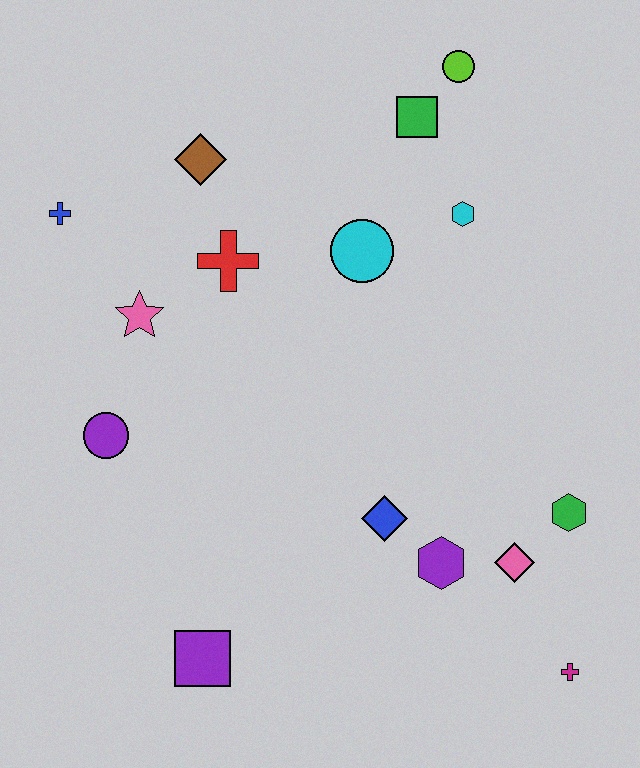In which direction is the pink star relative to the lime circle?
The pink star is to the left of the lime circle.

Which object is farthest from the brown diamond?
The magenta cross is farthest from the brown diamond.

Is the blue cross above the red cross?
Yes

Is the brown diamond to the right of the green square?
No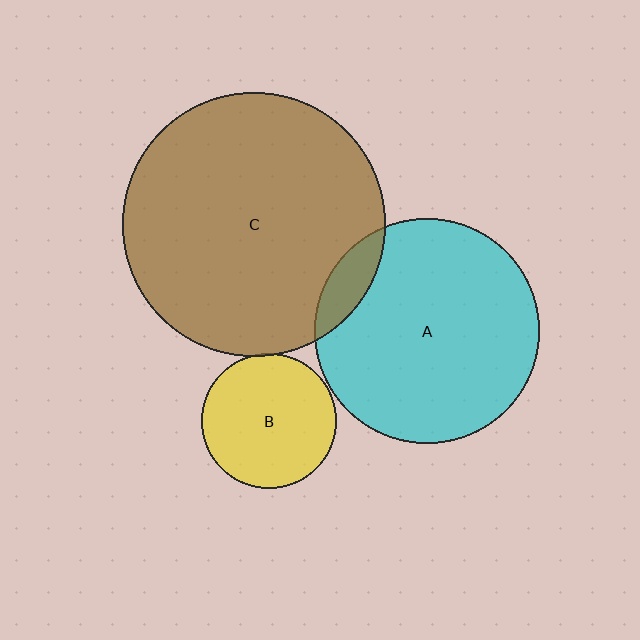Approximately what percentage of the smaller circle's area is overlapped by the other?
Approximately 10%.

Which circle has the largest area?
Circle C (brown).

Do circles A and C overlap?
Yes.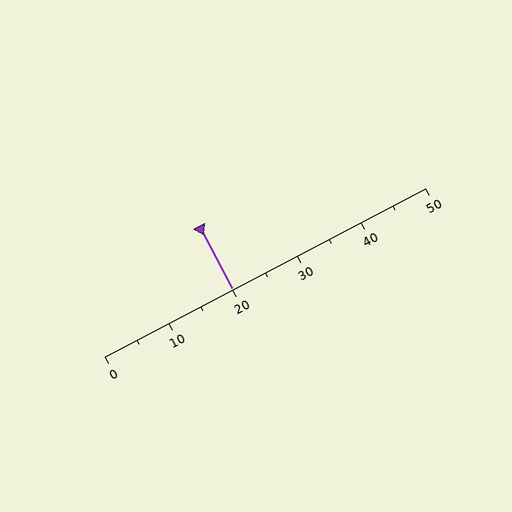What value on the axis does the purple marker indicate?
The marker indicates approximately 20.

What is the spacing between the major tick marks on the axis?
The major ticks are spaced 10 apart.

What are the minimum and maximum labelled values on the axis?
The axis runs from 0 to 50.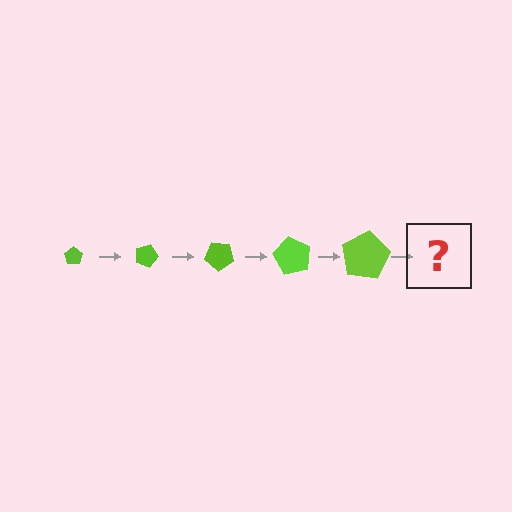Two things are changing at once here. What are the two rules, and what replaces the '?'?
The two rules are that the pentagon grows larger each step and it rotates 20 degrees each step. The '?' should be a pentagon, larger than the previous one and rotated 100 degrees from the start.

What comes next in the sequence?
The next element should be a pentagon, larger than the previous one and rotated 100 degrees from the start.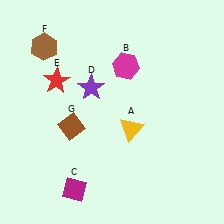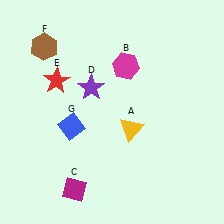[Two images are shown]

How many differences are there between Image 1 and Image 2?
There is 1 difference between the two images.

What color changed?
The diamond (G) changed from brown in Image 1 to blue in Image 2.